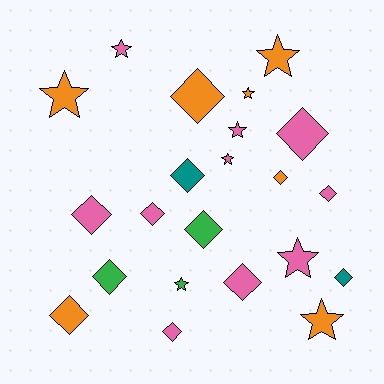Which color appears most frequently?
Pink, with 10 objects.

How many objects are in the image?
There are 22 objects.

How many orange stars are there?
There are 4 orange stars.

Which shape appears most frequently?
Diamond, with 13 objects.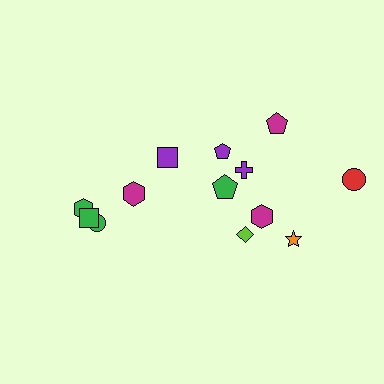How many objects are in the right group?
There are 8 objects.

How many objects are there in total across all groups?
There are 13 objects.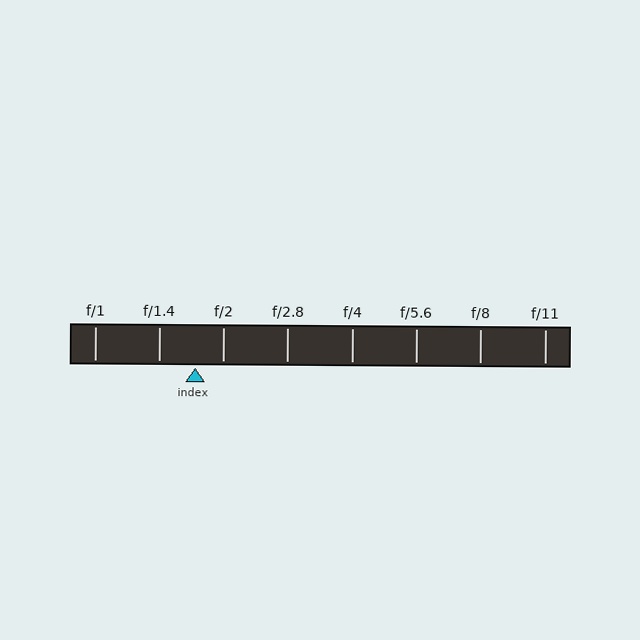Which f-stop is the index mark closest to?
The index mark is closest to f/2.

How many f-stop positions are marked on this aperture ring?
There are 8 f-stop positions marked.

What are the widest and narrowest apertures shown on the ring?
The widest aperture shown is f/1 and the narrowest is f/11.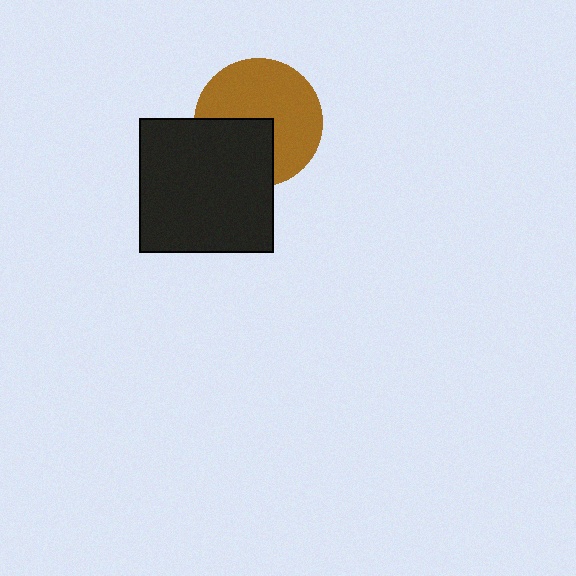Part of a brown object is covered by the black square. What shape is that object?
It is a circle.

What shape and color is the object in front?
The object in front is a black square.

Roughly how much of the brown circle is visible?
About half of it is visible (roughly 65%).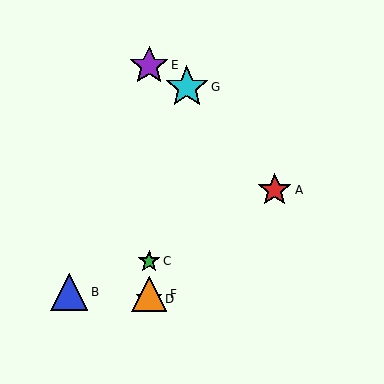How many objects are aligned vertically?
4 objects (C, D, E, F) are aligned vertically.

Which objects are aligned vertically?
Objects C, D, E, F are aligned vertically.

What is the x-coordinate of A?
Object A is at x≈275.